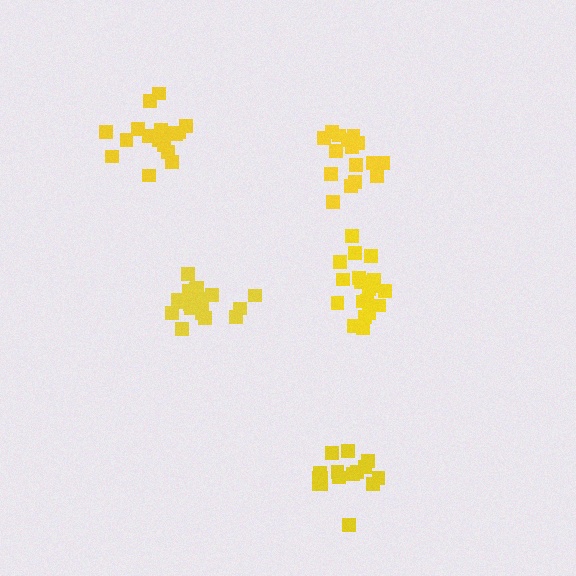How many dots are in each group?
Group 1: 20 dots, Group 2: 16 dots, Group 3: 17 dots, Group 4: 17 dots, Group 5: 16 dots (86 total).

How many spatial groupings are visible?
There are 5 spatial groupings.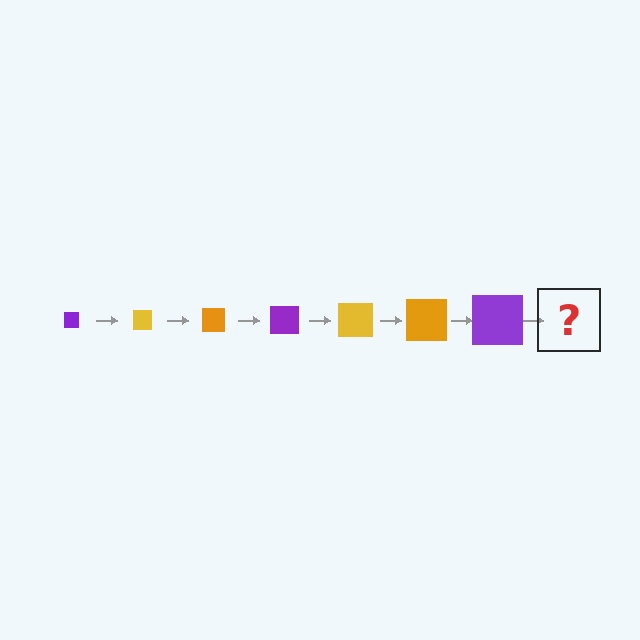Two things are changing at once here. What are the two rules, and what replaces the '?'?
The two rules are that the square grows larger each step and the color cycles through purple, yellow, and orange. The '?' should be a yellow square, larger than the previous one.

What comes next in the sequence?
The next element should be a yellow square, larger than the previous one.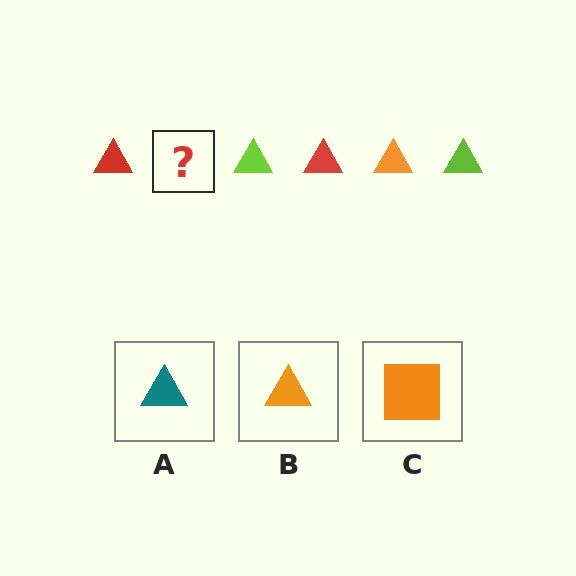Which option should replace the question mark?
Option B.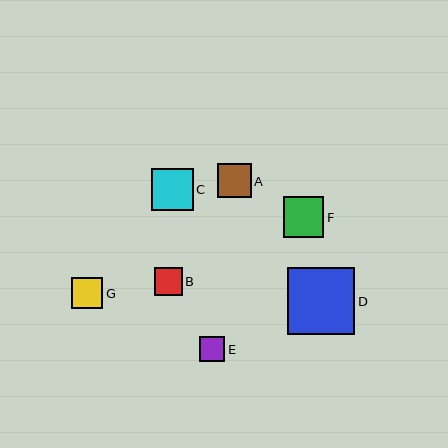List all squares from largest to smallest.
From largest to smallest: D, C, F, A, G, B, E.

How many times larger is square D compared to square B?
Square D is approximately 2.4 times the size of square B.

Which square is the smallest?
Square E is the smallest with a size of approximately 25 pixels.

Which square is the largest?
Square D is the largest with a size of approximately 67 pixels.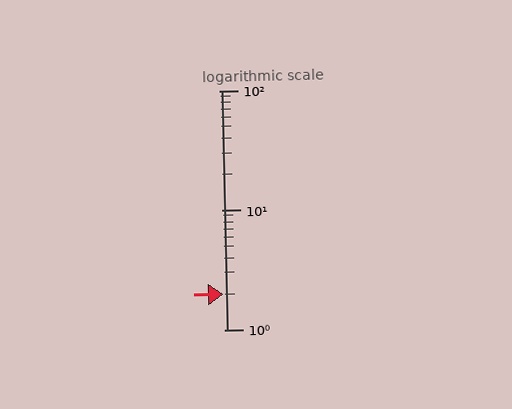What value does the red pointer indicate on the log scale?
The pointer indicates approximately 2.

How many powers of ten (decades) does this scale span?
The scale spans 2 decades, from 1 to 100.